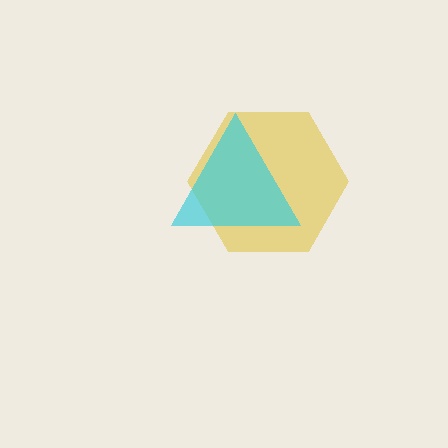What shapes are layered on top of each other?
The layered shapes are: a yellow hexagon, a cyan triangle.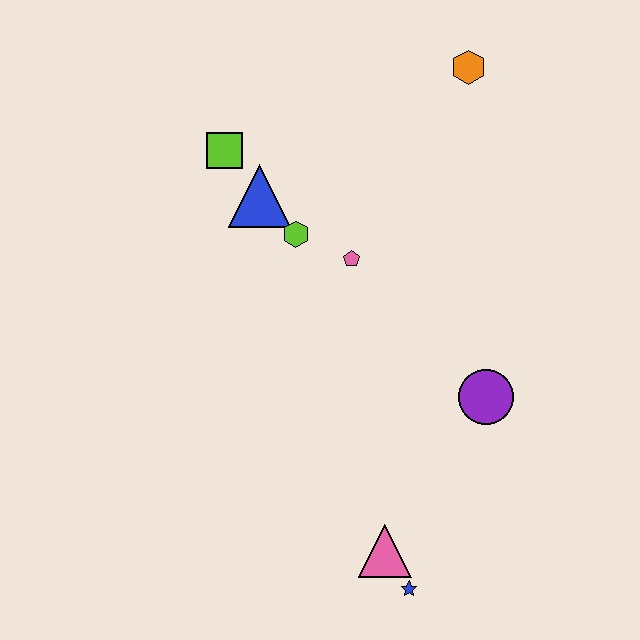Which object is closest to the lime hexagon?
The blue triangle is closest to the lime hexagon.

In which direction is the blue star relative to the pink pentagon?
The blue star is below the pink pentagon.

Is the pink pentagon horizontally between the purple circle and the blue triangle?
Yes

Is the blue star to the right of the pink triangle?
Yes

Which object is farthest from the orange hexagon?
The blue star is farthest from the orange hexagon.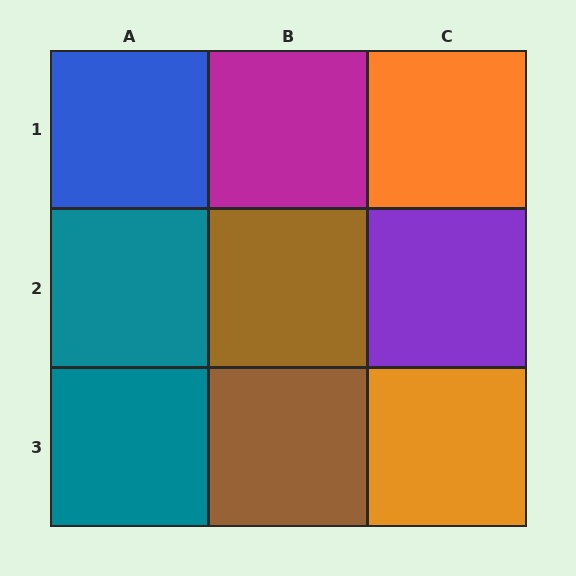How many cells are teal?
2 cells are teal.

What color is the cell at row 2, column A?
Teal.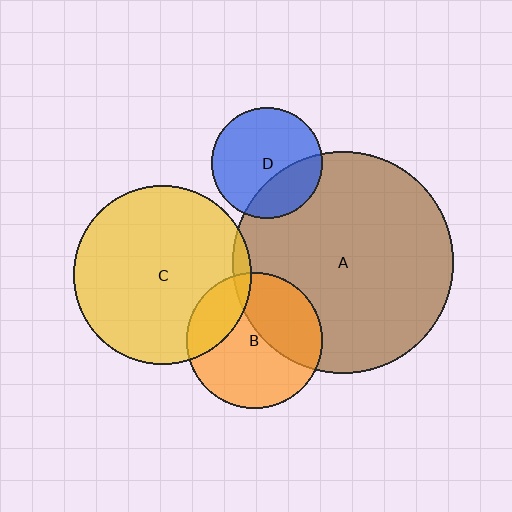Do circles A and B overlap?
Yes.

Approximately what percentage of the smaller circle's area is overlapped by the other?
Approximately 35%.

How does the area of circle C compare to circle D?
Approximately 2.6 times.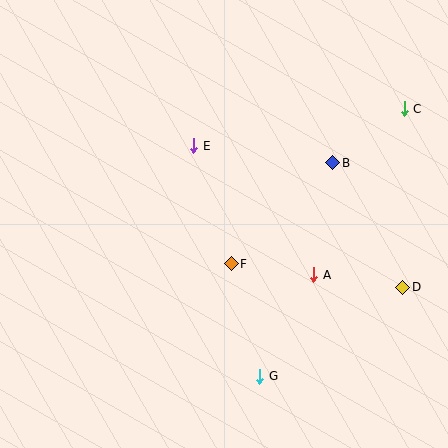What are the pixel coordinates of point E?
Point E is at (194, 146).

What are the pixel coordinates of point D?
Point D is at (403, 287).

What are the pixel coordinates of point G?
Point G is at (260, 376).